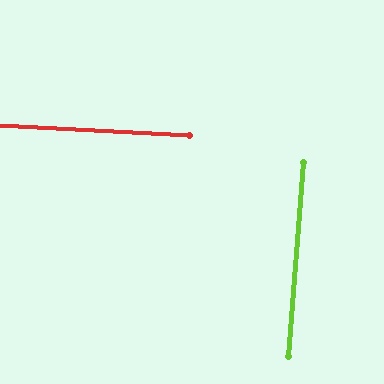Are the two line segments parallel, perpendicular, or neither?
Perpendicular — they meet at approximately 89°.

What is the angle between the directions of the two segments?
Approximately 89 degrees.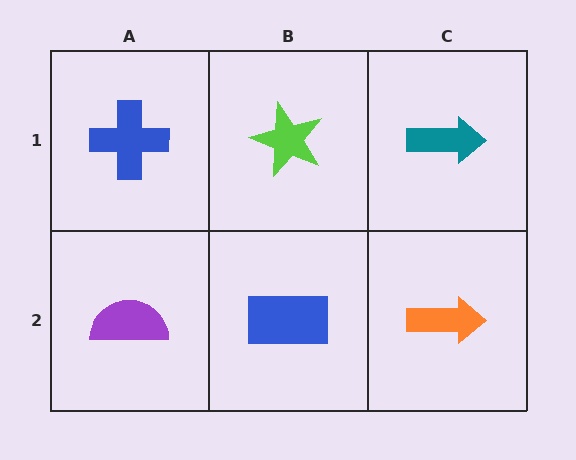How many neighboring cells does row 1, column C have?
2.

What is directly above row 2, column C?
A teal arrow.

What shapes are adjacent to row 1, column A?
A purple semicircle (row 2, column A), a lime star (row 1, column B).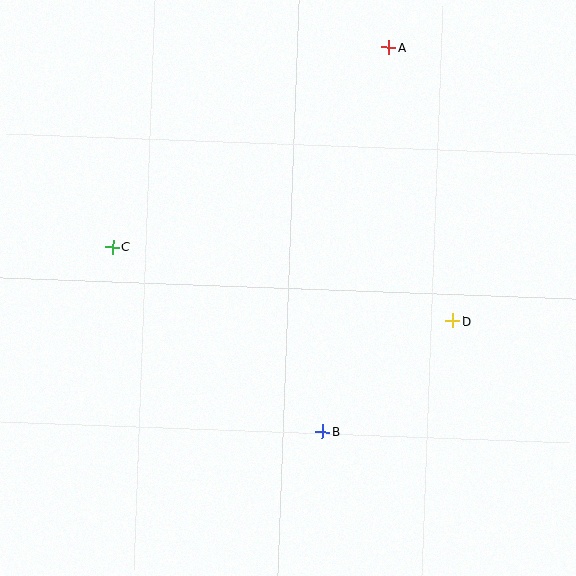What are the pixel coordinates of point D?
Point D is at (452, 321).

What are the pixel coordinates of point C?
Point C is at (113, 247).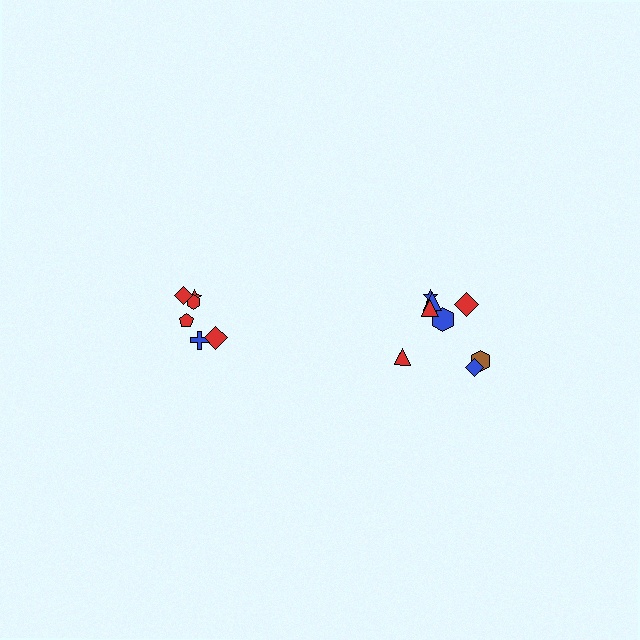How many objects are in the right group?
There are 8 objects.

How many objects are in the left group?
There are 6 objects.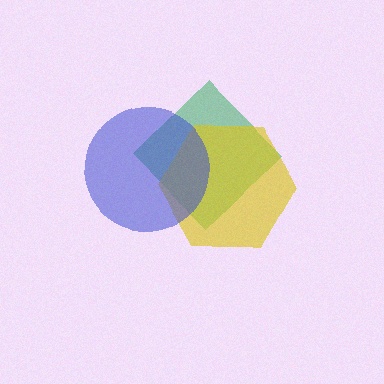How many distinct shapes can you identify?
There are 3 distinct shapes: a green diamond, a yellow hexagon, a blue circle.